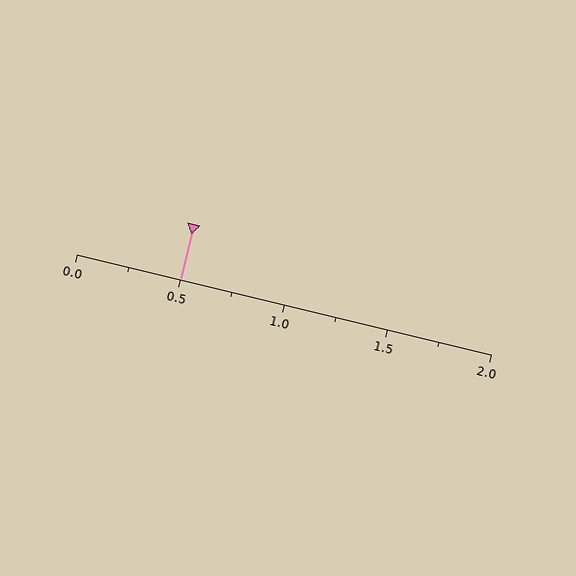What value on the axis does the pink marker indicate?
The marker indicates approximately 0.5.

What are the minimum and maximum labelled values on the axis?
The axis runs from 0.0 to 2.0.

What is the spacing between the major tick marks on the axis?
The major ticks are spaced 0.5 apart.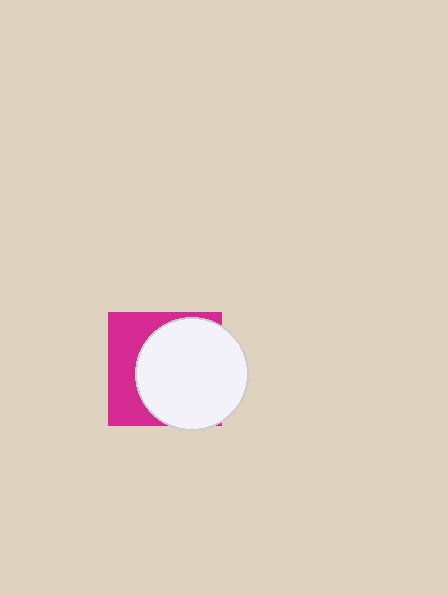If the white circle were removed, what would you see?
You would see the complete magenta square.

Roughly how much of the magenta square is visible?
A small part of it is visible (roughly 38%).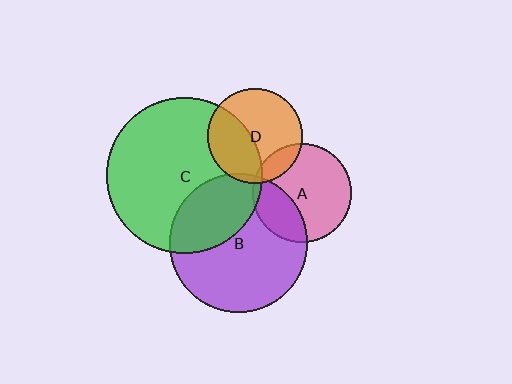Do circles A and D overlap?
Yes.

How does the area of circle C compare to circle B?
Approximately 1.3 times.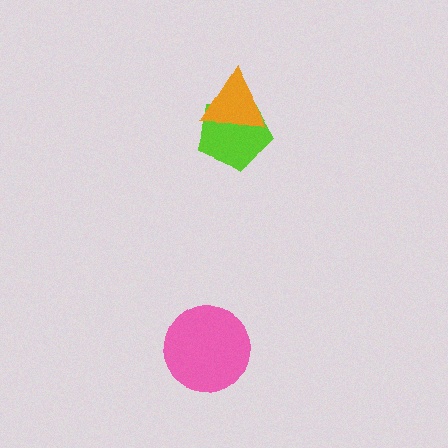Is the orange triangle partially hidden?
No, no other shape covers it.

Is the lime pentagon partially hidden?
Yes, it is partially covered by another shape.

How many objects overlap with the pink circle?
0 objects overlap with the pink circle.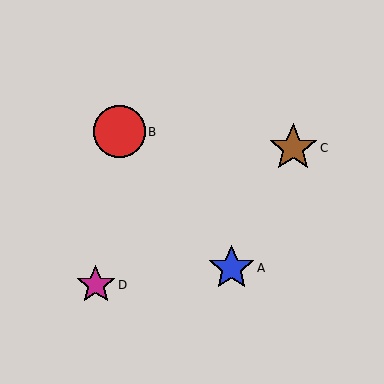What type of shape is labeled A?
Shape A is a blue star.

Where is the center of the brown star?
The center of the brown star is at (293, 148).